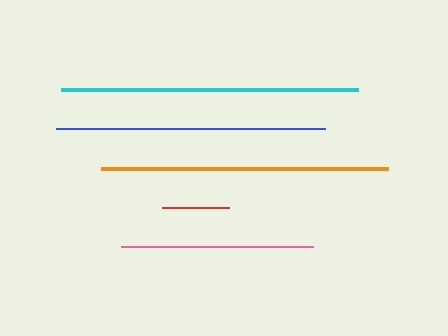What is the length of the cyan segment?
The cyan segment is approximately 298 pixels long.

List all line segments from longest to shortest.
From longest to shortest: cyan, orange, blue, pink, red.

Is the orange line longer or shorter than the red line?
The orange line is longer than the red line.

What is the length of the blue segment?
The blue segment is approximately 269 pixels long.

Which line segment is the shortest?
The red line is the shortest at approximately 67 pixels.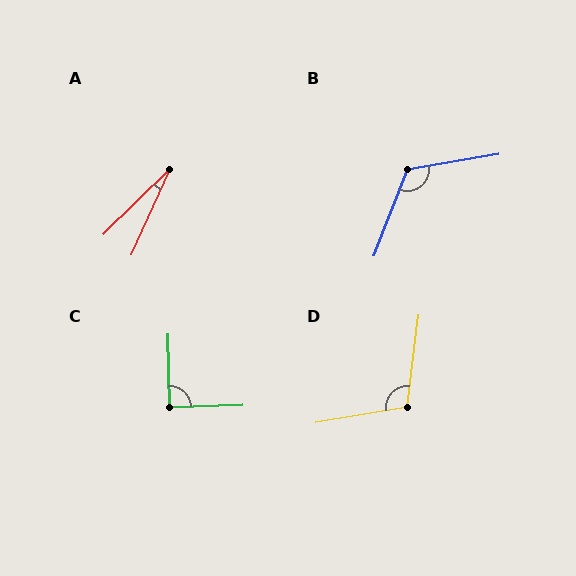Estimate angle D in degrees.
Approximately 106 degrees.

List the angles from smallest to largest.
A (21°), C (89°), D (106°), B (121°).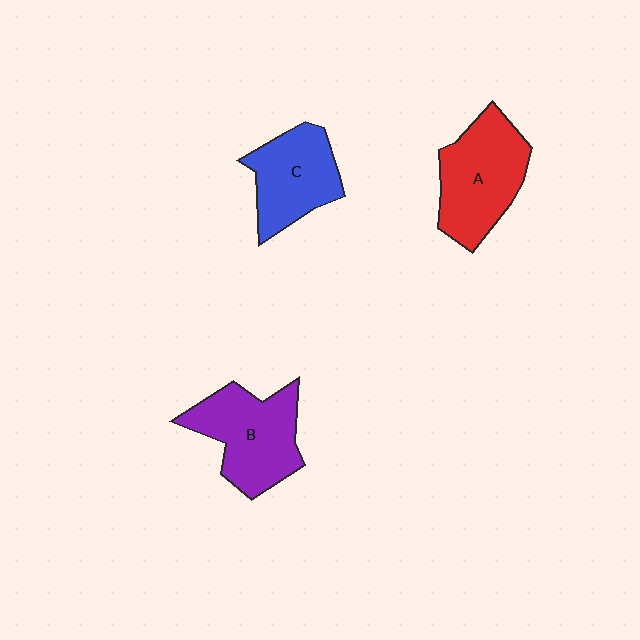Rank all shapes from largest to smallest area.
From largest to smallest: A (red), B (purple), C (blue).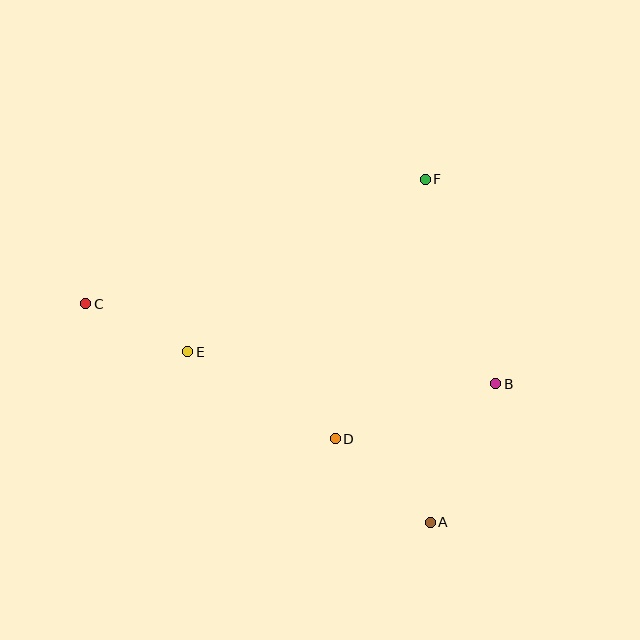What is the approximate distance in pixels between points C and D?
The distance between C and D is approximately 284 pixels.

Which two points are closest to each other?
Points C and E are closest to each other.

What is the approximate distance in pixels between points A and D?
The distance between A and D is approximately 126 pixels.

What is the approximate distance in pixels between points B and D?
The distance between B and D is approximately 170 pixels.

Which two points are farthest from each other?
Points B and C are farthest from each other.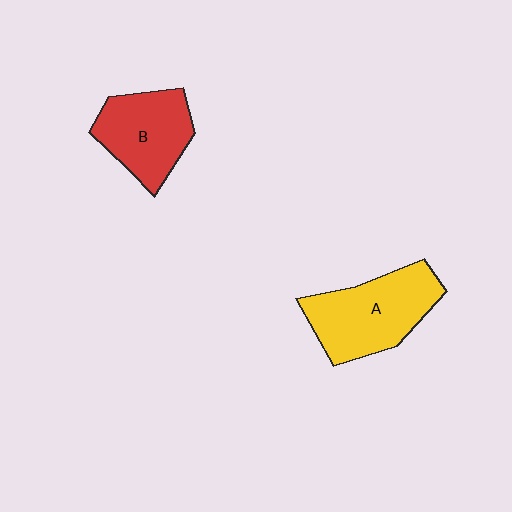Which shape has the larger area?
Shape A (yellow).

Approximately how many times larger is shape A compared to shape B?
Approximately 1.2 times.